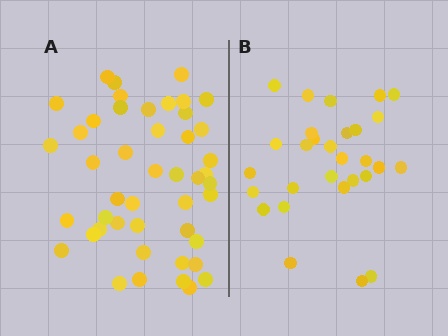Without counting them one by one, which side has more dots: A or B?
Region A (the left region) has more dots.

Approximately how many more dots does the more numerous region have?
Region A has approximately 15 more dots than region B.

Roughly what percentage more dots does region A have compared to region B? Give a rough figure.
About 60% more.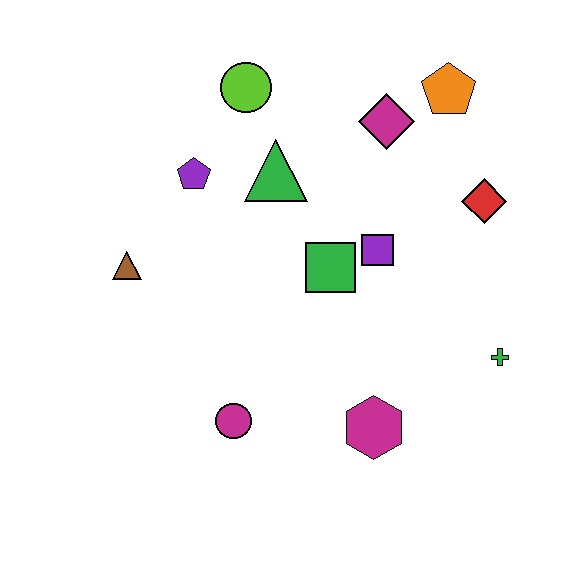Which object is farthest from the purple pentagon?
The green cross is farthest from the purple pentagon.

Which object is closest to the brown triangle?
The purple pentagon is closest to the brown triangle.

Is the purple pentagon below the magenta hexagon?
No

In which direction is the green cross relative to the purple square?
The green cross is to the right of the purple square.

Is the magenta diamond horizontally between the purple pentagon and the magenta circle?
No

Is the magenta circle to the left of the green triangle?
Yes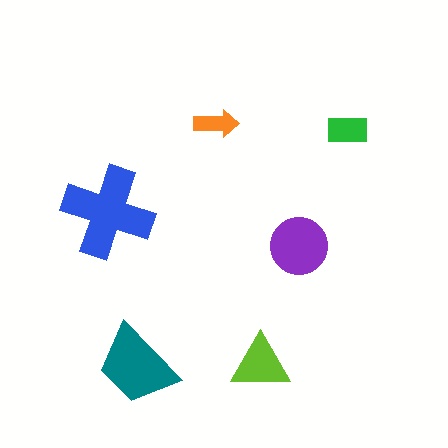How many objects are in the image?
There are 6 objects in the image.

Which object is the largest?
The blue cross.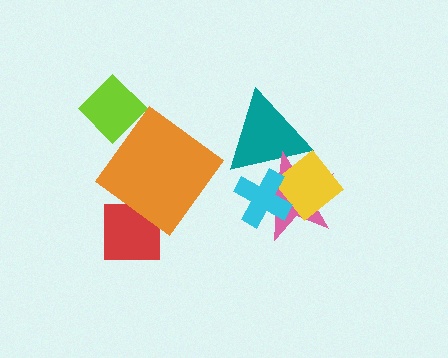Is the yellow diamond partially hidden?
Yes, it is partially covered by another shape.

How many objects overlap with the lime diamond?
0 objects overlap with the lime diamond.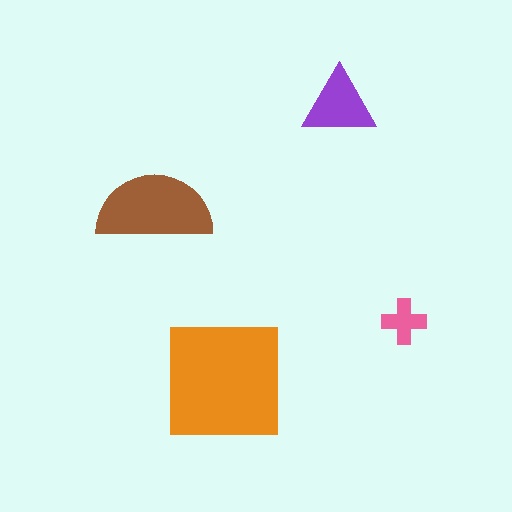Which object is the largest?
The orange square.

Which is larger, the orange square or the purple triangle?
The orange square.